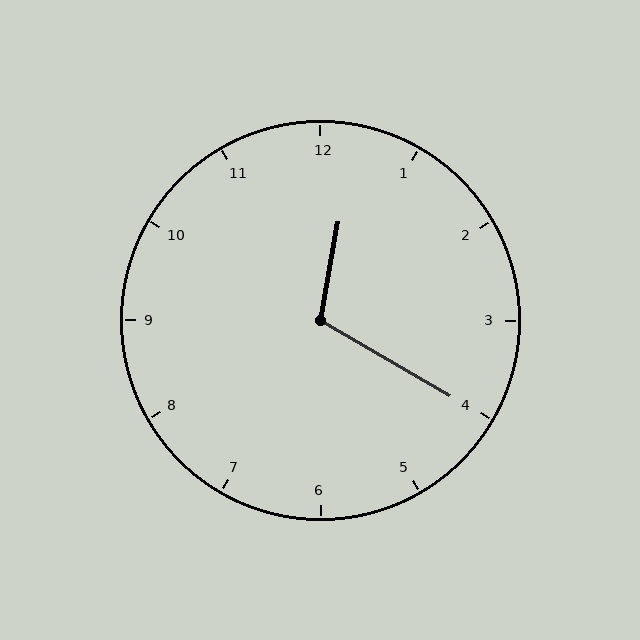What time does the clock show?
12:20.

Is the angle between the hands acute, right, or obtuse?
It is obtuse.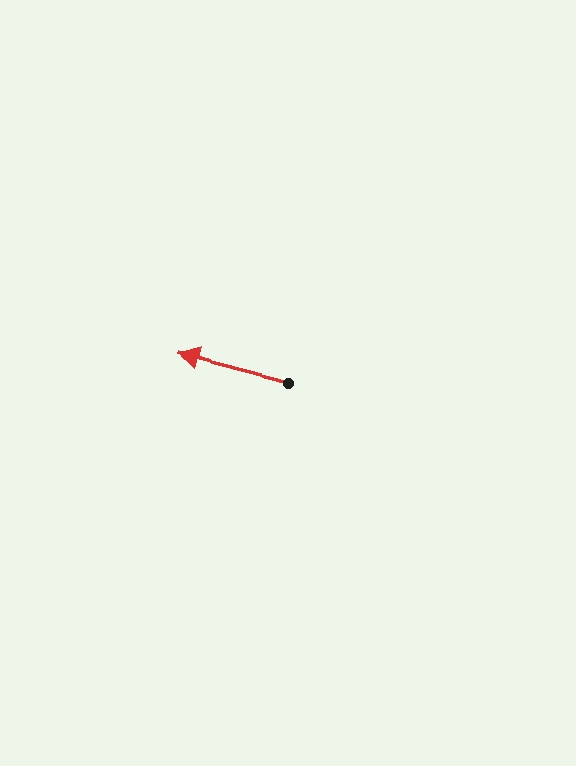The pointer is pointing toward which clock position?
Roughly 9 o'clock.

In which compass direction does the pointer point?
West.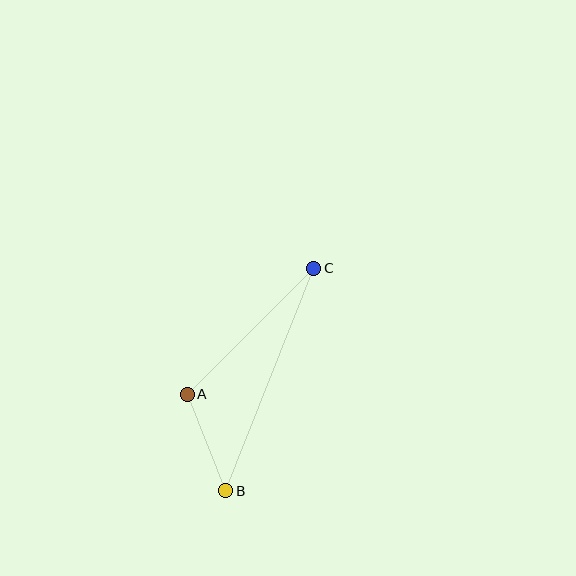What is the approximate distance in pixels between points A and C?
The distance between A and C is approximately 178 pixels.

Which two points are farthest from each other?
Points B and C are farthest from each other.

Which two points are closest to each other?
Points A and B are closest to each other.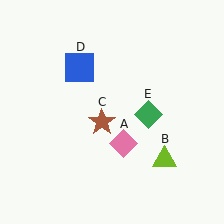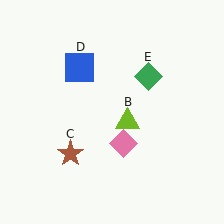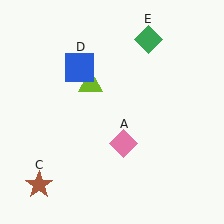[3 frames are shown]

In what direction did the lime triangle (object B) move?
The lime triangle (object B) moved up and to the left.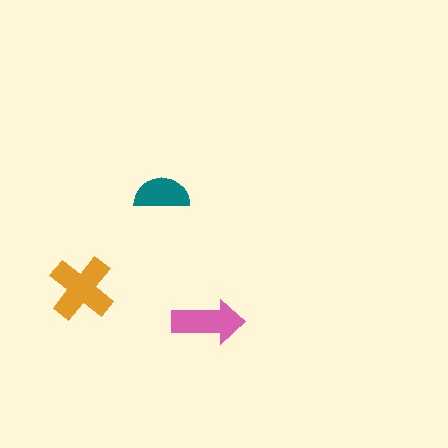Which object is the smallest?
The teal semicircle.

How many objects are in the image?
There are 3 objects in the image.